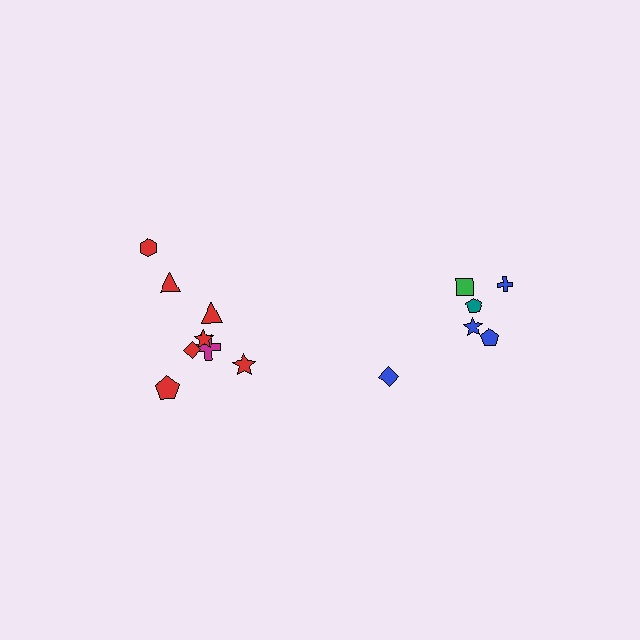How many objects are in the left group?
There are 8 objects.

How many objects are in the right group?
There are 6 objects.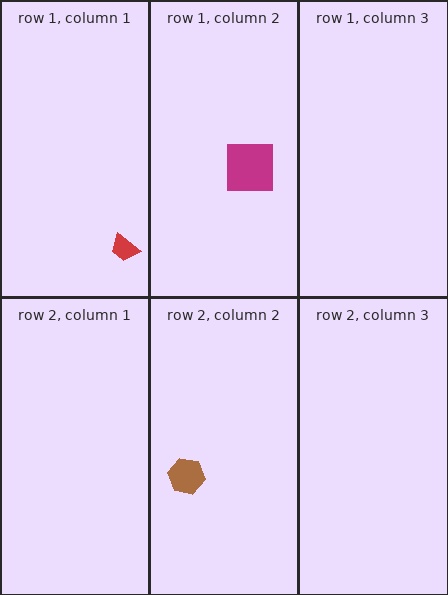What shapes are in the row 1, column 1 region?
The red trapezoid.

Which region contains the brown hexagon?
The row 2, column 2 region.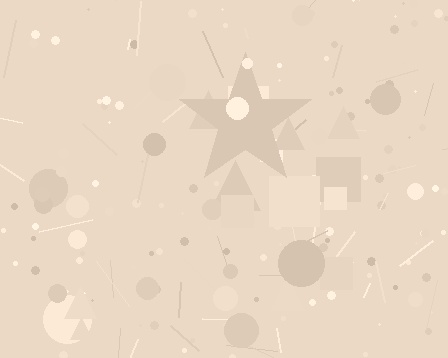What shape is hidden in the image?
A star is hidden in the image.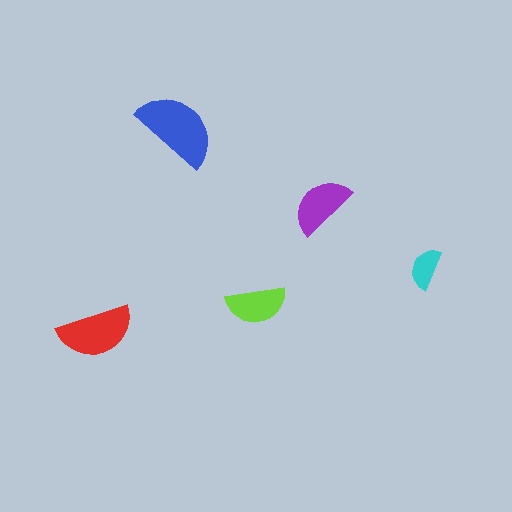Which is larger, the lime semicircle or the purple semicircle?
The purple one.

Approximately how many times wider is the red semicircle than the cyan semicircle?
About 2 times wider.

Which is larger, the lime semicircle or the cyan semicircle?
The lime one.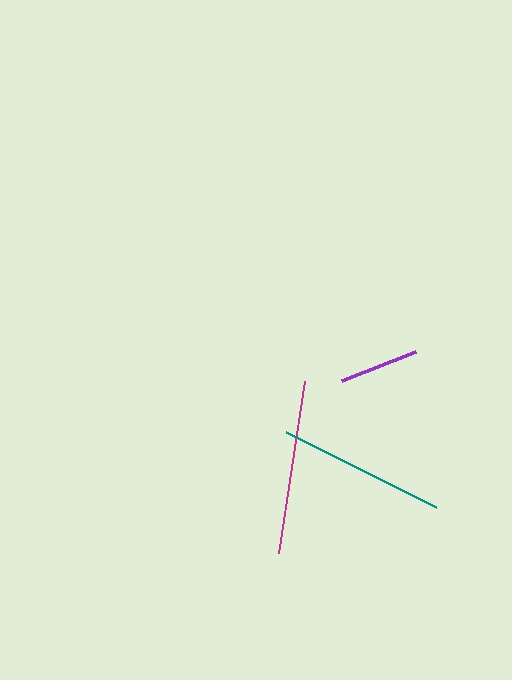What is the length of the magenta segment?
The magenta segment is approximately 174 pixels long.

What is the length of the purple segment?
The purple segment is approximately 80 pixels long.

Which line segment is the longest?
The magenta line is the longest at approximately 174 pixels.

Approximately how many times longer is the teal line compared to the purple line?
The teal line is approximately 2.1 times the length of the purple line.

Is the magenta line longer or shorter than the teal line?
The magenta line is longer than the teal line.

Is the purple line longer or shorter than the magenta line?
The magenta line is longer than the purple line.